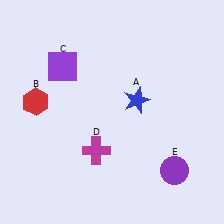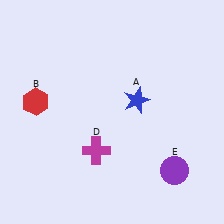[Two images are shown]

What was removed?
The purple square (C) was removed in Image 2.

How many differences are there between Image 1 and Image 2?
There is 1 difference between the two images.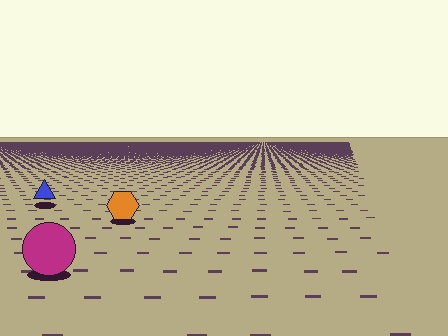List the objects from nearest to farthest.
From nearest to farthest: the magenta circle, the orange hexagon, the blue triangle.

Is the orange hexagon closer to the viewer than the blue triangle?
Yes. The orange hexagon is closer — you can tell from the texture gradient: the ground texture is coarser near it.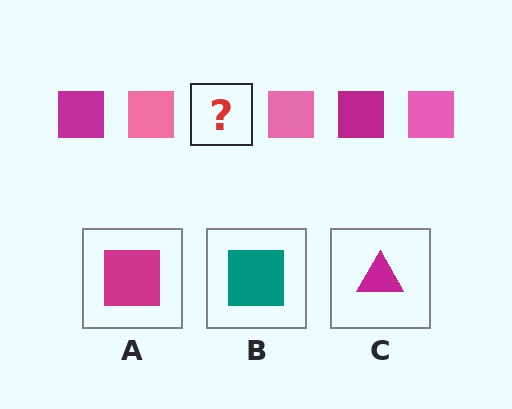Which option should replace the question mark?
Option A.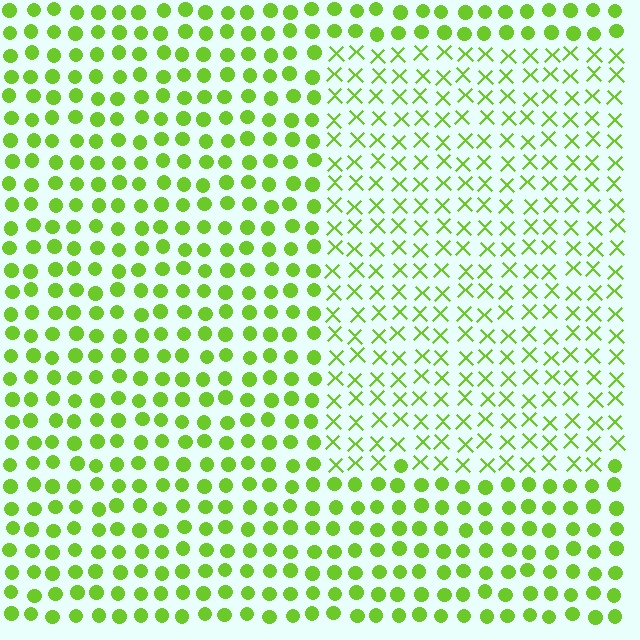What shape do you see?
I see a rectangle.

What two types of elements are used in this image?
The image uses X marks inside the rectangle region and circles outside it.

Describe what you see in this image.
The image is filled with small lime elements arranged in a uniform grid. A rectangle-shaped region contains X marks, while the surrounding area contains circles. The boundary is defined purely by the change in element shape.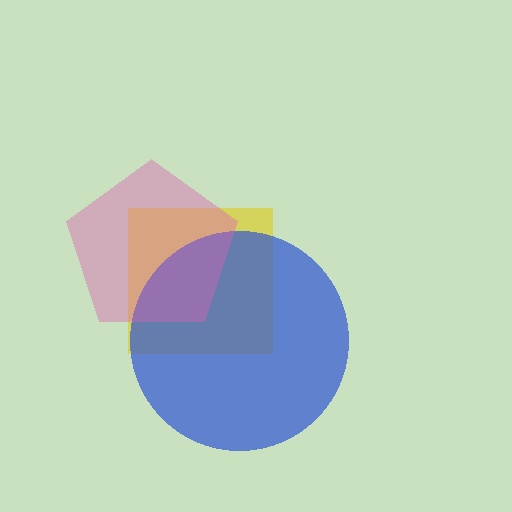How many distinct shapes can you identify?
There are 3 distinct shapes: a yellow square, a blue circle, a pink pentagon.